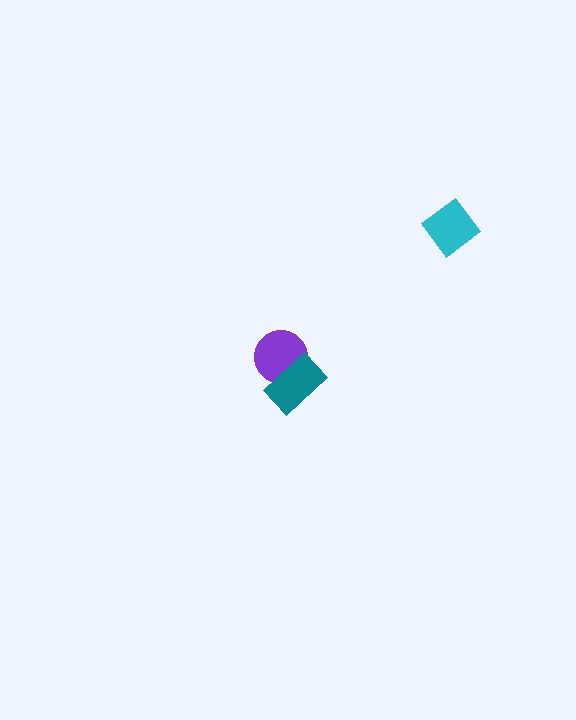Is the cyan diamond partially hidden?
No, no other shape covers it.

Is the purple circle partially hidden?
Yes, it is partially covered by another shape.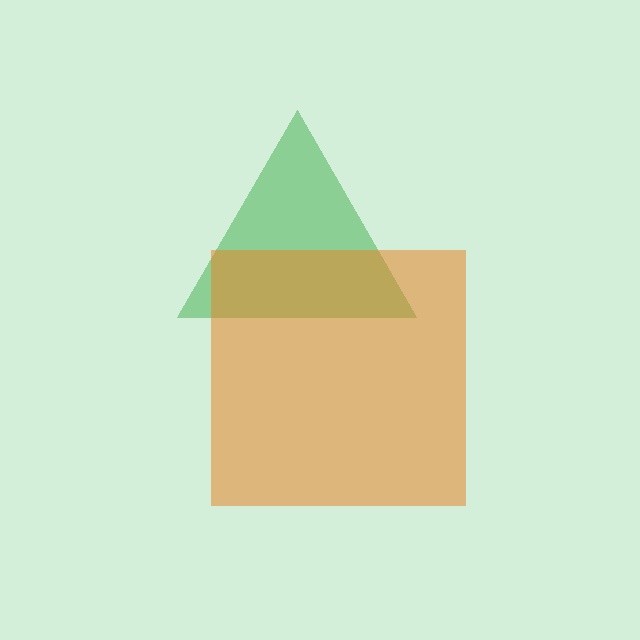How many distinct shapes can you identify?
There are 2 distinct shapes: a green triangle, an orange square.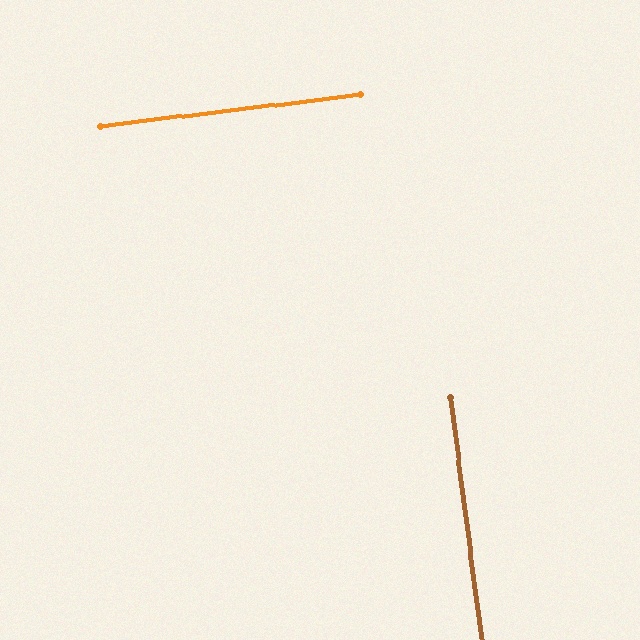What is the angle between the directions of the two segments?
Approximately 89 degrees.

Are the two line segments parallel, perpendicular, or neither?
Perpendicular — they meet at approximately 89°.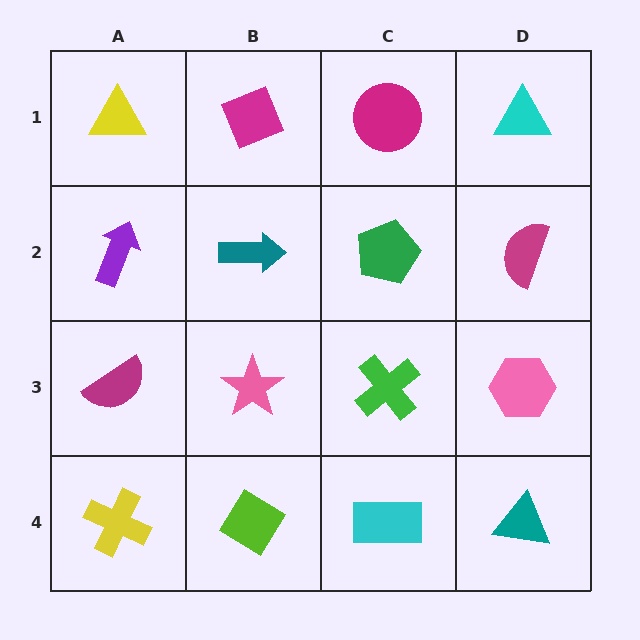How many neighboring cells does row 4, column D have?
2.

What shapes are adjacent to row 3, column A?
A purple arrow (row 2, column A), a yellow cross (row 4, column A), a pink star (row 3, column B).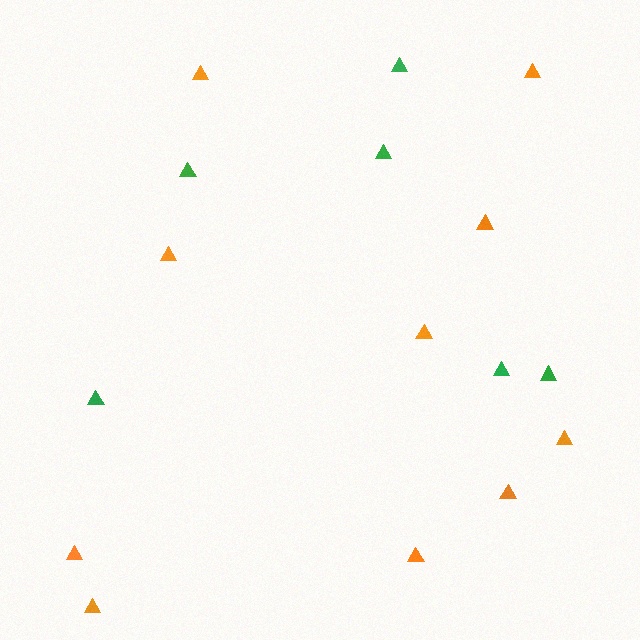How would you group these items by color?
There are 2 groups: one group of green triangles (6) and one group of orange triangles (10).